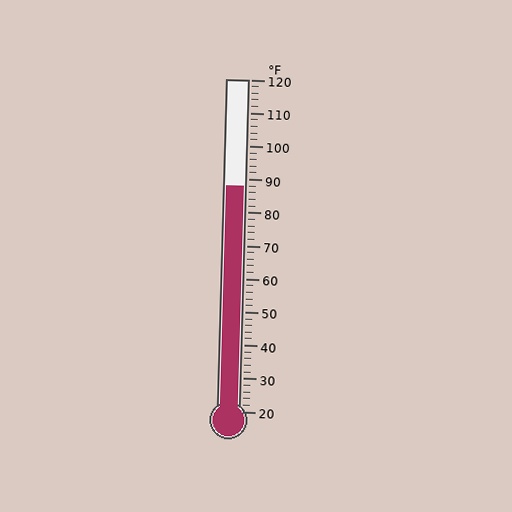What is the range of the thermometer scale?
The thermometer scale ranges from 20°F to 120°F.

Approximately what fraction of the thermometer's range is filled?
The thermometer is filled to approximately 70% of its range.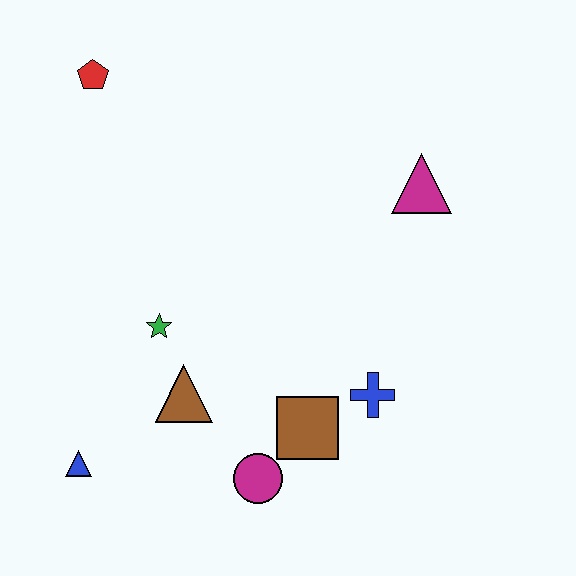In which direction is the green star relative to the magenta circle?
The green star is above the magenta circle.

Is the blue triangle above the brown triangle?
No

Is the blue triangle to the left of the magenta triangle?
Yes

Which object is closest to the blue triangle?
The brown triangle is closest to the blue triangle.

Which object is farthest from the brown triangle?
The red pentagon is farthest from the brown triangle.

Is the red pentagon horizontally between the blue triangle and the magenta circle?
Yes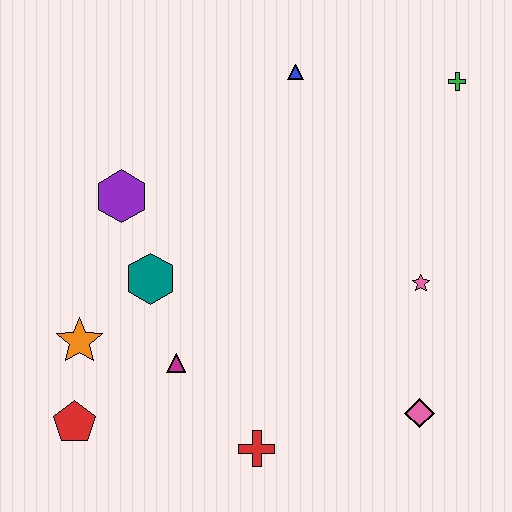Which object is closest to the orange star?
The red pentagon is closest to the orange star.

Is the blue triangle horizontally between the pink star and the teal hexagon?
Yes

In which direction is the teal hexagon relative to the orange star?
The teal hexagon is to the right of the orange star.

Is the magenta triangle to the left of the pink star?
Yes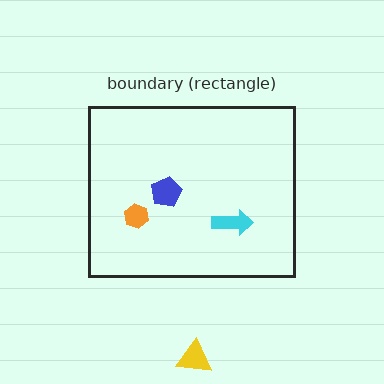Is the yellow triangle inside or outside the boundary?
Outside.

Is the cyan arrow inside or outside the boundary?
Inside.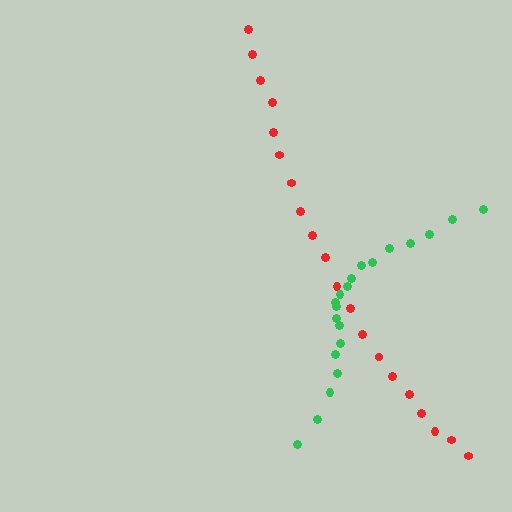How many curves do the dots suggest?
There are 2 distinct paths.